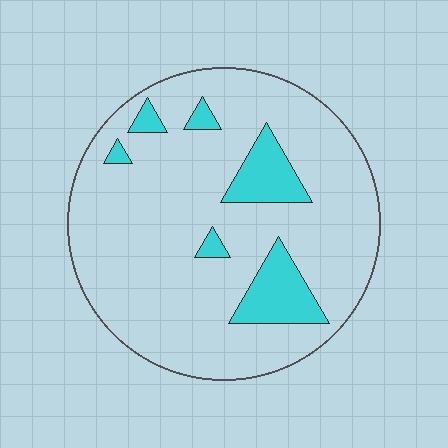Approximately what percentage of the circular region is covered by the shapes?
Approximately 15%.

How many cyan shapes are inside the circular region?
6.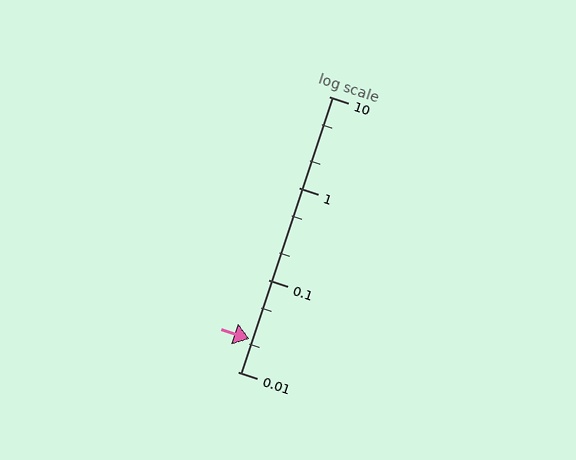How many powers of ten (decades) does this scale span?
The scale spans 3 decades, from 0.01 to 10.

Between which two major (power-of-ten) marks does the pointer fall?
The pointer is between 0.01 and 0.1.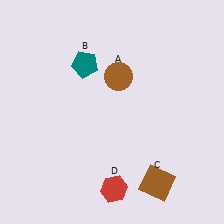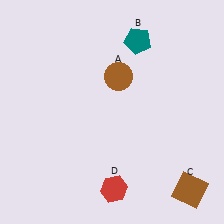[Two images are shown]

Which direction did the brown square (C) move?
The brown square (C) moved right.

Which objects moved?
The objects that moved are: the teal pentagon (B), the brown square (C).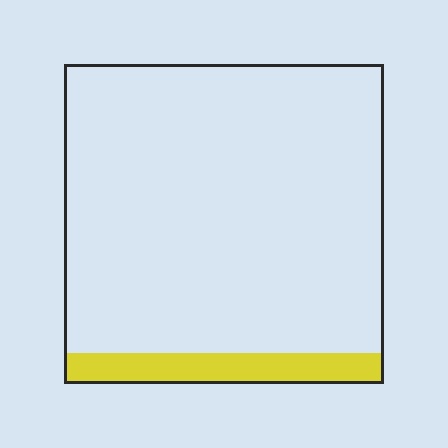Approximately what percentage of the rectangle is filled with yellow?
Approximately 10%.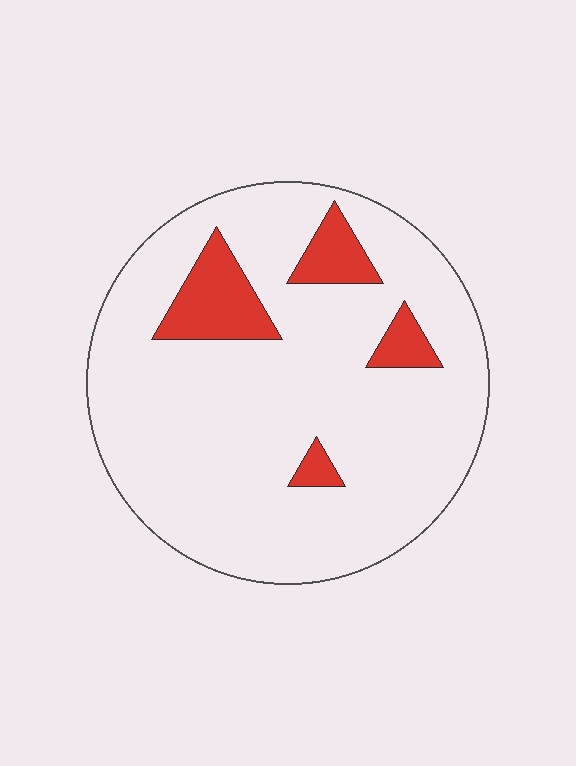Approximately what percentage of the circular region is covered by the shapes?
Approximately 10%.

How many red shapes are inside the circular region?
4.